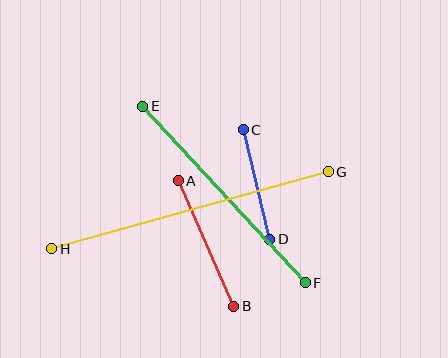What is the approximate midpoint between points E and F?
The midpoint is at approximately (224, 194) pixels.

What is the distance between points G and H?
The distance is approximately 287 pixels.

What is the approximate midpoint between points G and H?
The midpoint is at approximately (190, 210) pixels.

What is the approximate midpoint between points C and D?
The midpoint is at approximately (257, 184) pixels.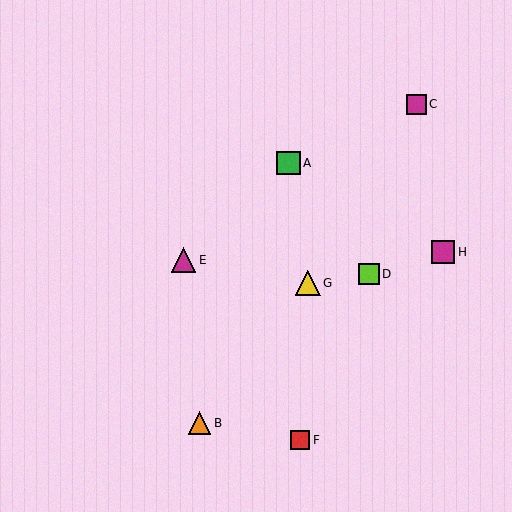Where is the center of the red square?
The center of the red square is at (300, 440).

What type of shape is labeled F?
Shape F is a red square.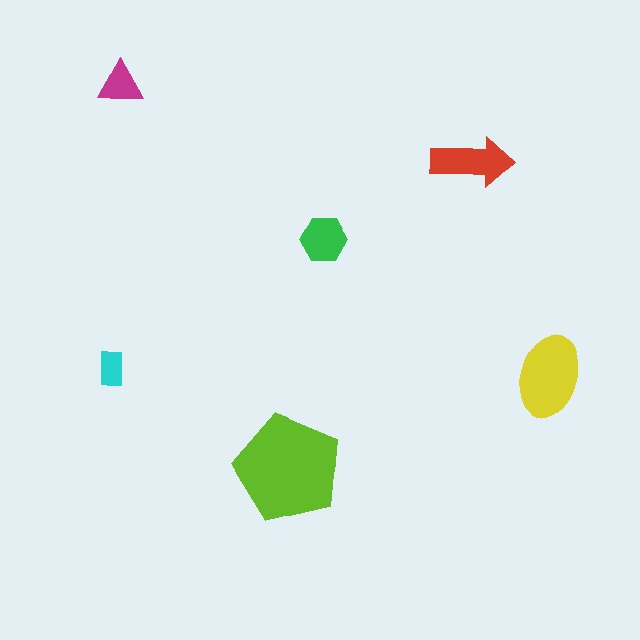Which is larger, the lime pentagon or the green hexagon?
The lime pentagon.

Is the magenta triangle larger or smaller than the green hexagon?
Smaller.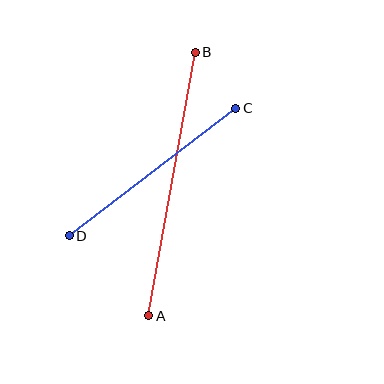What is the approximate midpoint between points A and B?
The midpoint is at approximately (172, 184) pixels.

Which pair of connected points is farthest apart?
Points A and B are farthest apart.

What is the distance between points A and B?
The distance is approximately 268 pixels.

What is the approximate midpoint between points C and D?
The midpoint is at approximately (152, 172) pixels.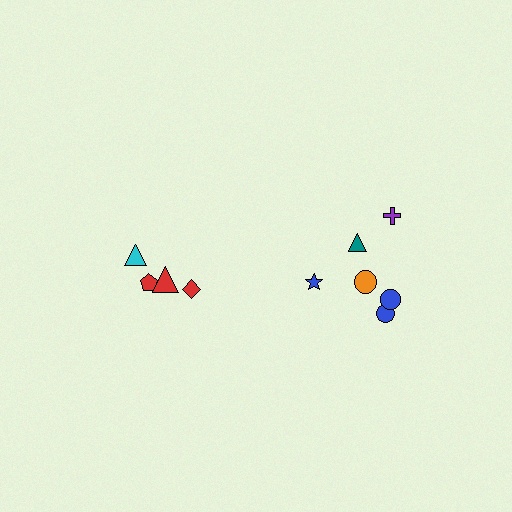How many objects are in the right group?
There are 6 objects.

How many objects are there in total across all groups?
There are 10 objects.